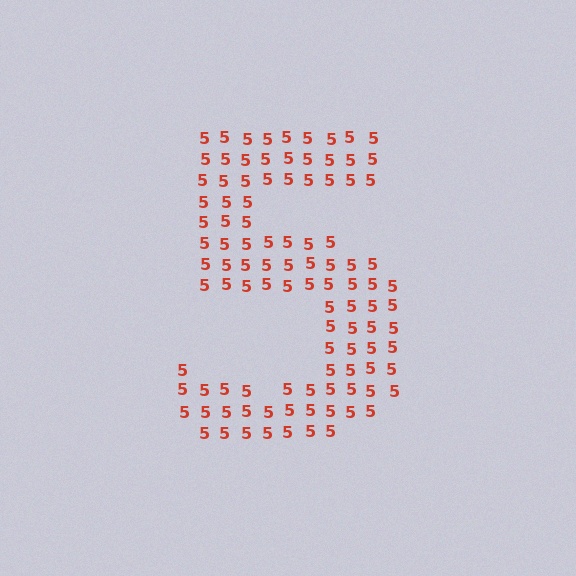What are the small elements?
The small elements are digit 5's.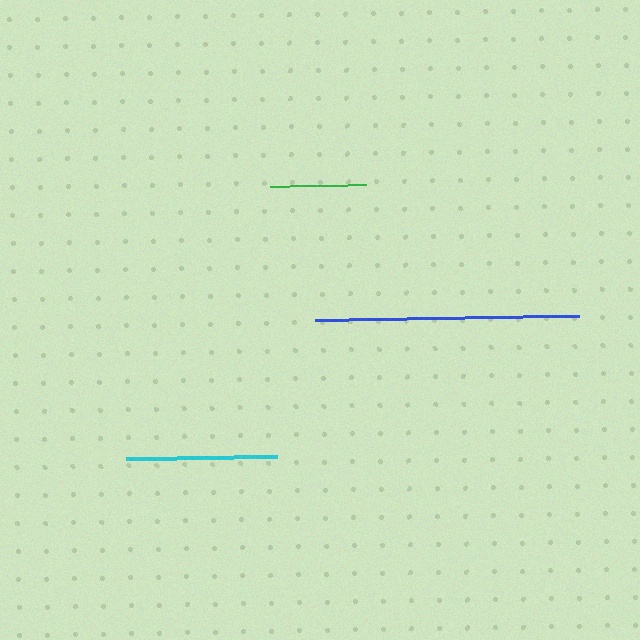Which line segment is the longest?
The blue line is the longest at approximately 264 pixels.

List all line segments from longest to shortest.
From longest to shortest: blue, cyan, green.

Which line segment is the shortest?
The green line is the shortest at approximately 96 pixels.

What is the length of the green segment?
The green segment is approximately 96 pixels long.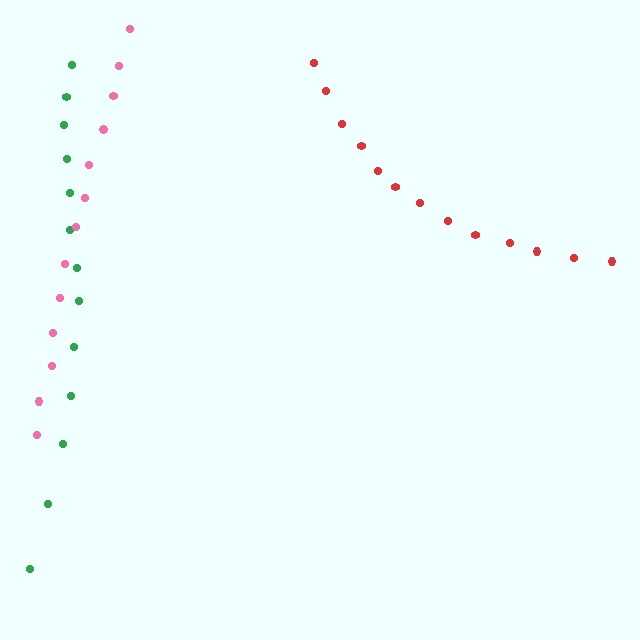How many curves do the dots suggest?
There are 3 distinct paths.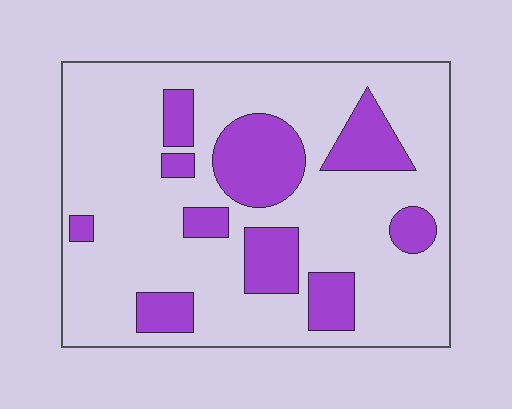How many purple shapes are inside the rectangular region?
10.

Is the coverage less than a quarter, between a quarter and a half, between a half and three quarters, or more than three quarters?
Less than a quarter.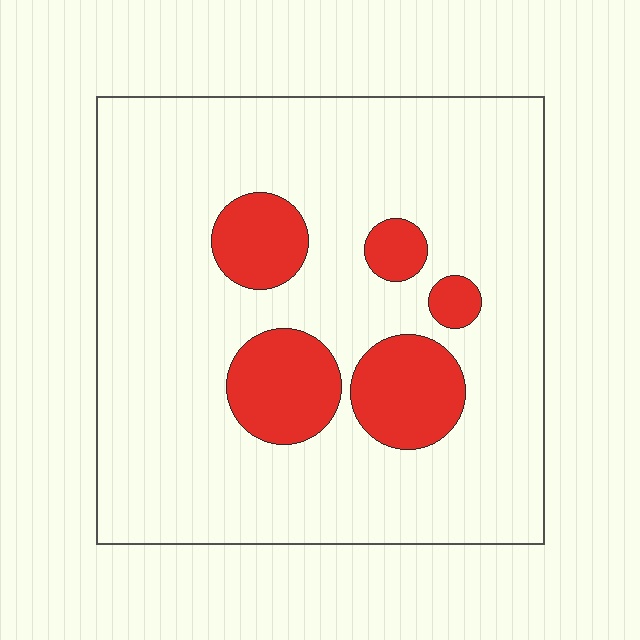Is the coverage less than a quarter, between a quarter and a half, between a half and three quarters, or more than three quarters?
Less than a quarter.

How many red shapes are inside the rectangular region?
5.